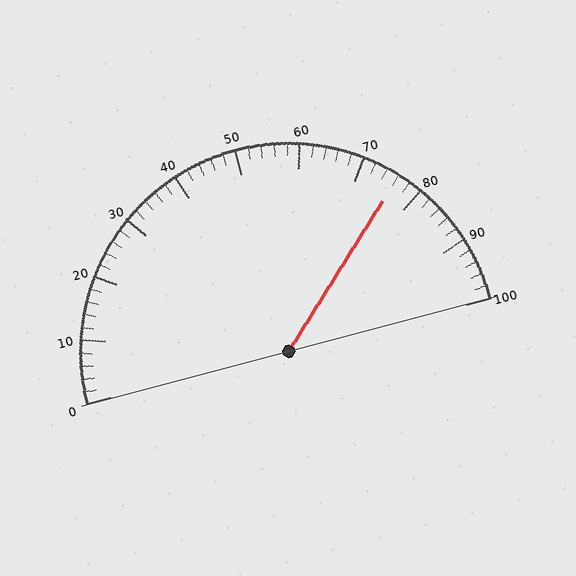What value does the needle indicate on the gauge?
The needle indicates approximately 76.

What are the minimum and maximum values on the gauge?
The gauge ranges from 0 to 100.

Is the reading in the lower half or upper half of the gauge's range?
The reading is in the upper half of the range (0 to 100).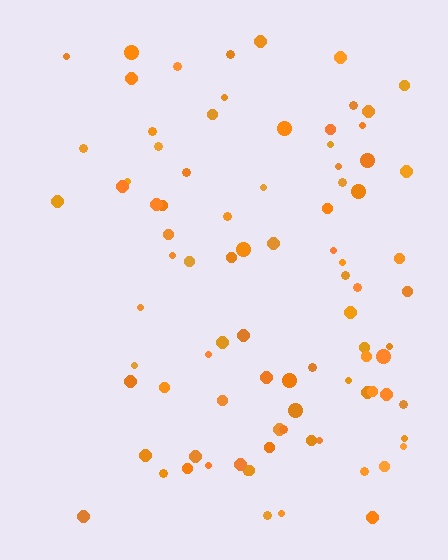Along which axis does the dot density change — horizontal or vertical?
Horizontal.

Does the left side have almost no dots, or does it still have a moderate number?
Still a moderate number, just noticeably fewer than the right.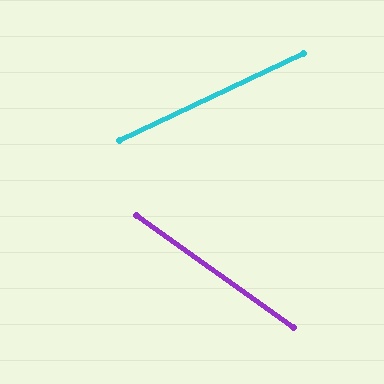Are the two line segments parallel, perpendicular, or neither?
Neither parallel nor perpendicular — they differ by about 61°.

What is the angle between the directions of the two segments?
Approximately 61 degrees.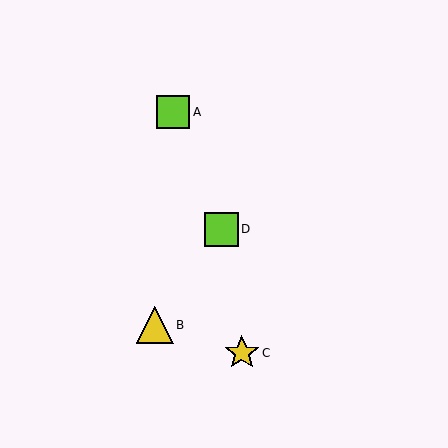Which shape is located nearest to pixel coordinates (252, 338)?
The yellow star (labeled C) at (242, 353) is nearest to that location.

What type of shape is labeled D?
Shape D is a lime square.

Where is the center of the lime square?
The center of the lime square is at (173, 112).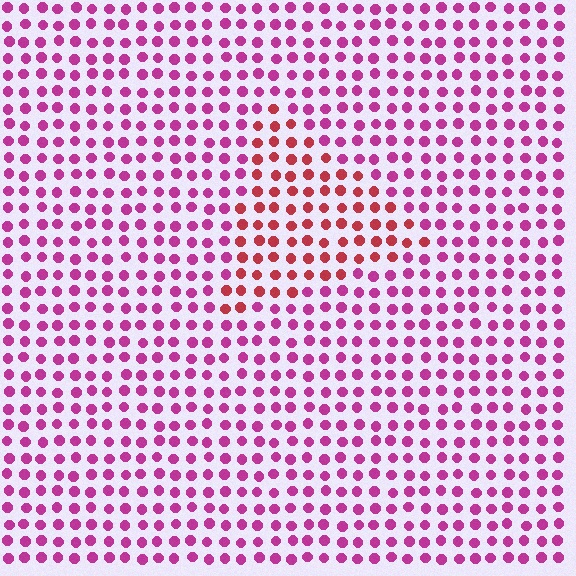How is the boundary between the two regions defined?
The boundary is defined purely by a slight shift in hue (about 36 degrees). Spacing, size, and orientation are identical on both sides.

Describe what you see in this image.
The image is filled with small magenta elements in a uniform arrangement. A triangle-shaped region is visible where the elements are tinted to a slightly different hue, forming a subtle color boundary.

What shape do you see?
I see a triangle.